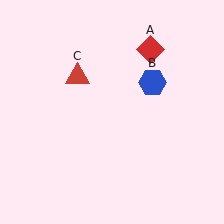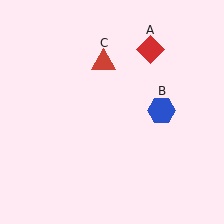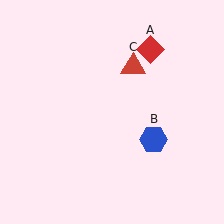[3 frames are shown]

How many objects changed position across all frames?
2 objects changed position: blue hexagon (object B), red triangle (object C).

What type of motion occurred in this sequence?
The blue hexagon (object B), red triangle (object C) rotated clockwise around the center of the scene.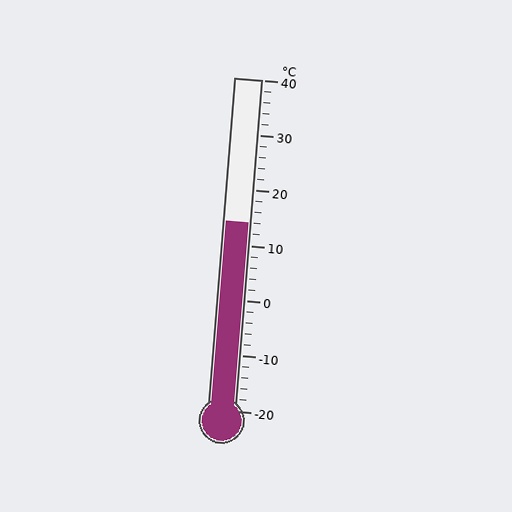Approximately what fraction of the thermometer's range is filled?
The thermometer is filled to approximately 55% of its range.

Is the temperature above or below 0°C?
The temperature is above 0°C.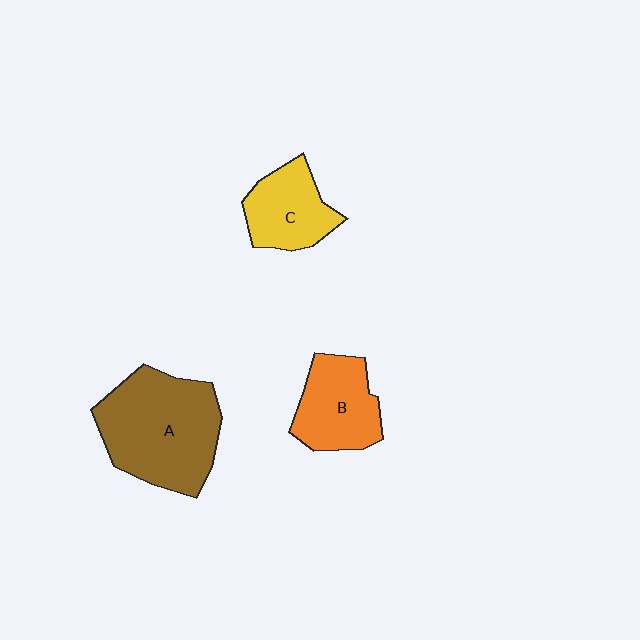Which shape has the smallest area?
Shape C (yellow).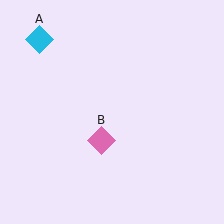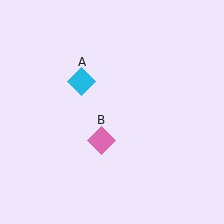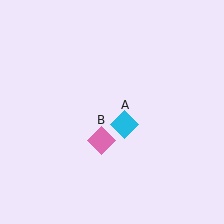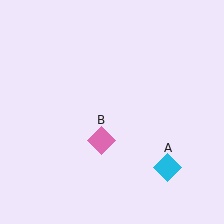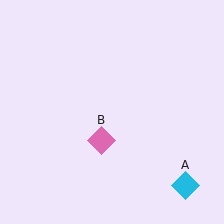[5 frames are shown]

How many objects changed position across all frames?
1 object changed position: cyan diamond (object A).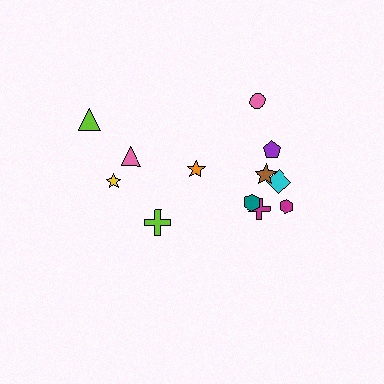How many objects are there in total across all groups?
There are 12 objects.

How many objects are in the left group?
There are 4 objects.